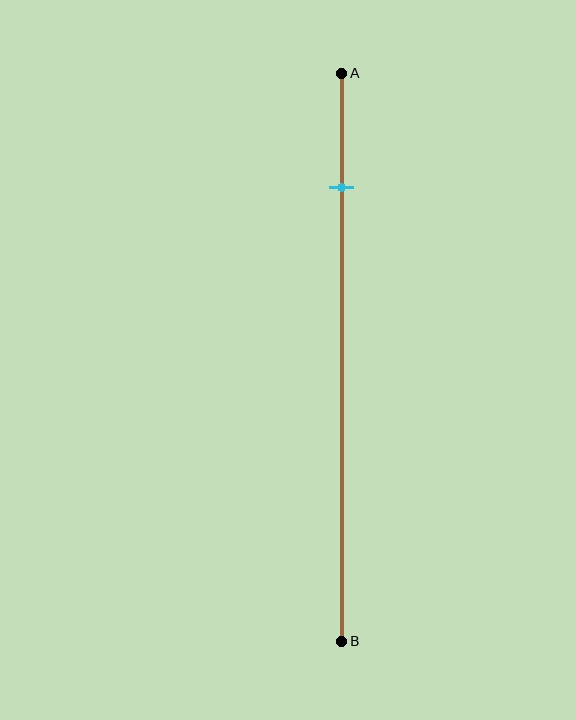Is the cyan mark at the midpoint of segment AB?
No, the mark is at about 20% from A, not at the 50% midpoint.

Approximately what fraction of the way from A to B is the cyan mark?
The cyan mark is approximately 20% of the way from A to B.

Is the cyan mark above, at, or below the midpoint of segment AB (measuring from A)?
The cyan mark is above the midpoint of segment AB.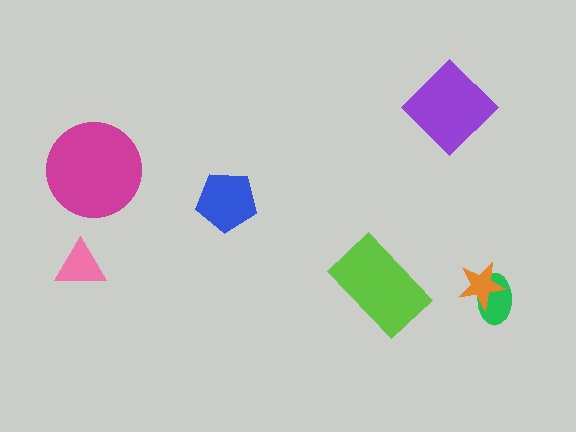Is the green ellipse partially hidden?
Yes, it is partially covered by another shape.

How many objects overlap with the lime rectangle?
0 objects overlap with the lime rectangle.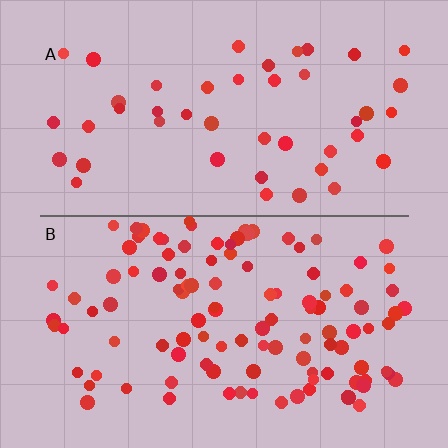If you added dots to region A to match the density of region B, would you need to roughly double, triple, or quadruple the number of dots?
Approximately double.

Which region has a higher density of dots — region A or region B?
B (the bottom).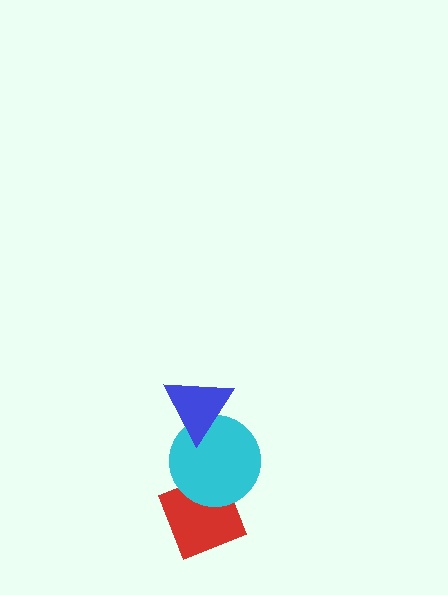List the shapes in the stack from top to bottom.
From top to bottom: the blue triangle, the cyan circle, the red diamond.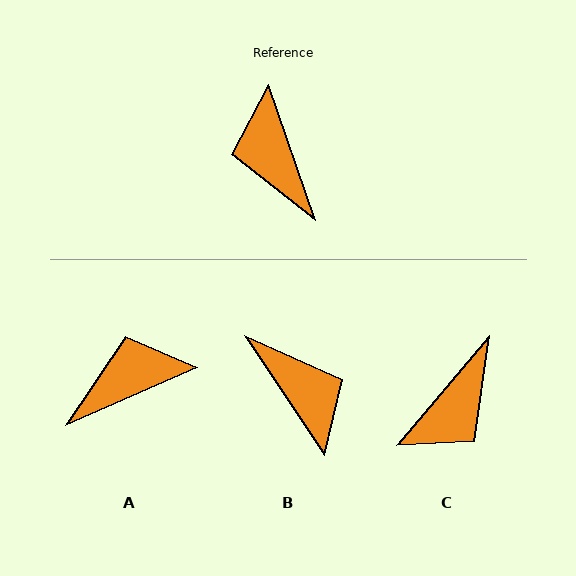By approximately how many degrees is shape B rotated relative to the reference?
Approximately 166 degrees clockwise.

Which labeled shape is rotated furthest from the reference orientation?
B, about 166 degrees away.